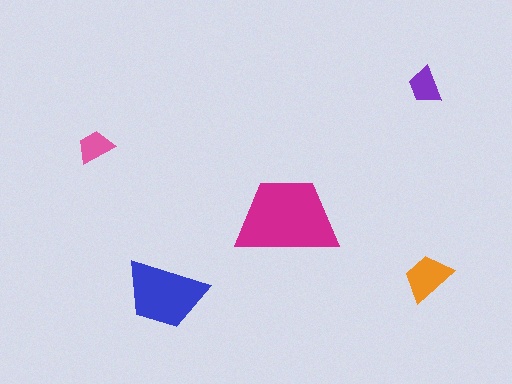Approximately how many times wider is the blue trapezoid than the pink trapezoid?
About 2 times wider.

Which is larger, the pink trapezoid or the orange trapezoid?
The orange one.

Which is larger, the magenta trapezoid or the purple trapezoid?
The magenta one.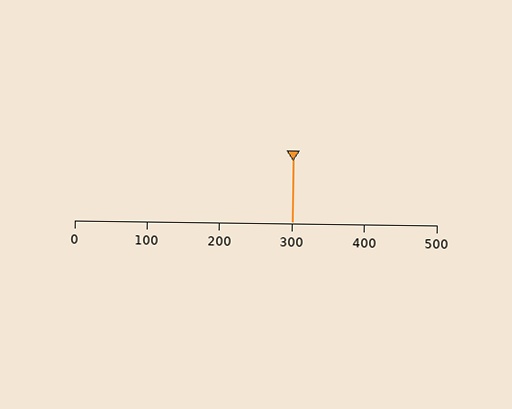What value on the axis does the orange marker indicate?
The marker indicates approximately 300.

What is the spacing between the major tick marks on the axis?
The major ticks are spaced 100 apart.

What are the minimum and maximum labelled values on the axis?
The axis runs from 0 to 500.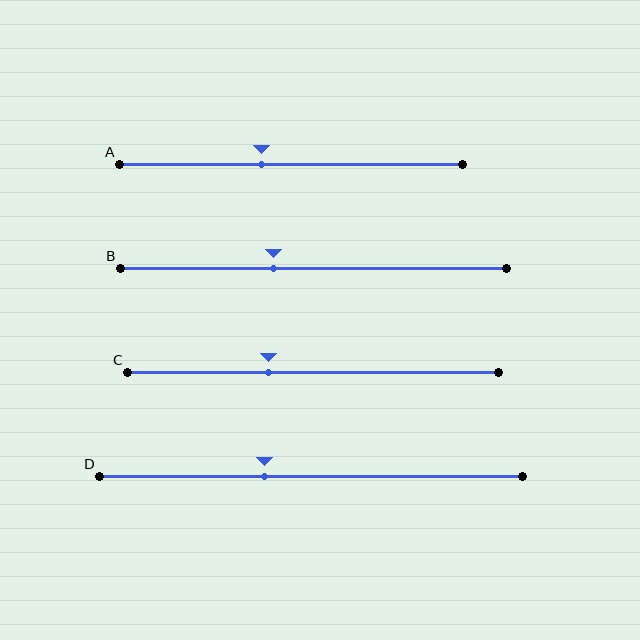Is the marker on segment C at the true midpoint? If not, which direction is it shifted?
No, the marker on segment C is shifted to the left by about 12% of the segment length.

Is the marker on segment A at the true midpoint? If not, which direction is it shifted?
No, the marker on segment A is shifted to the left by about 9% of the segment length.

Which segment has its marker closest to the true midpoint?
Segment A has its marker closest to the true midpoint.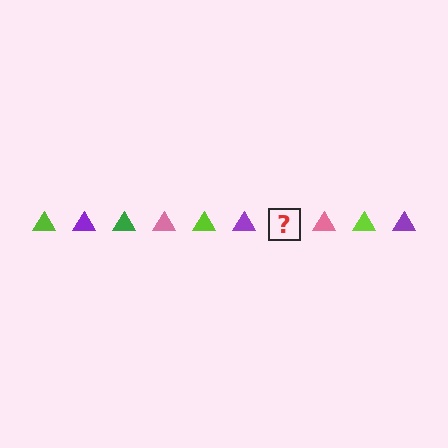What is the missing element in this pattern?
The missing element is a green triangle.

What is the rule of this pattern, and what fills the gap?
The rule is that the pattern cycles through lime, purple, green, pink triangles. The gap should be filled with a green triangle.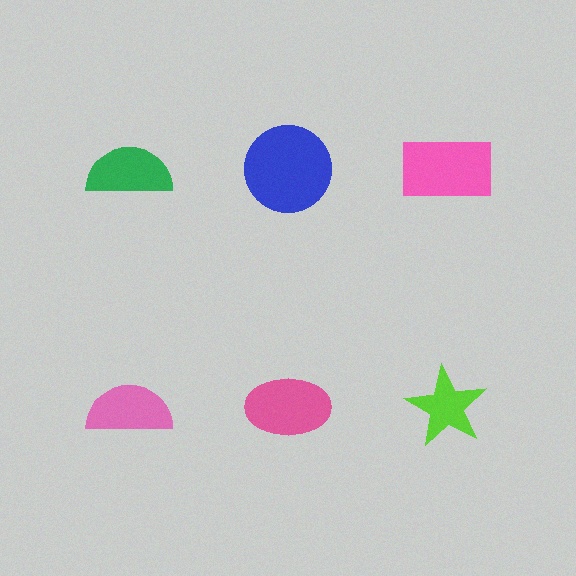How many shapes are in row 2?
3 shapes.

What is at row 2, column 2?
A pink ellipse.